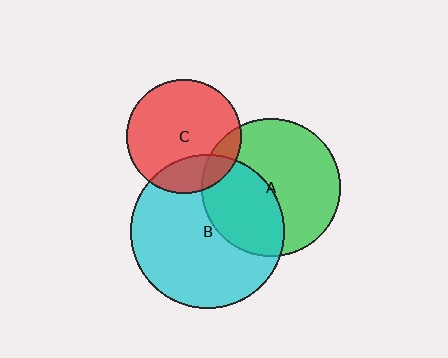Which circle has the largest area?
Circle B (cyan).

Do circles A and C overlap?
Yes.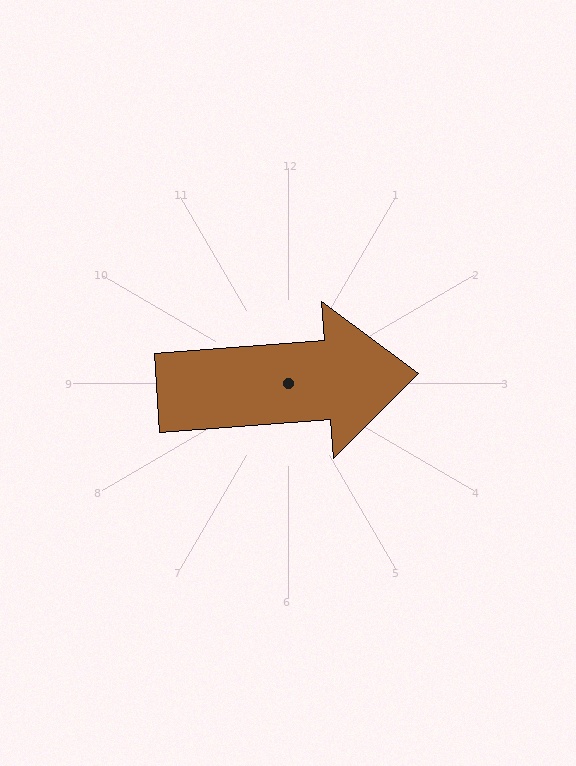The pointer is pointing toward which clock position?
Roughly 3 o'clock.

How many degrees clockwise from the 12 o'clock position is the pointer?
Approximately 86 degrees.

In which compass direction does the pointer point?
East.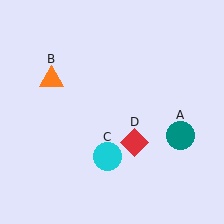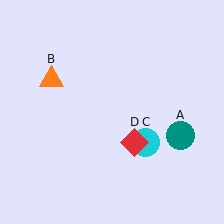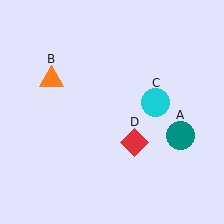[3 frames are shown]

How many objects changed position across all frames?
1 object changed position: cyan circle (object C).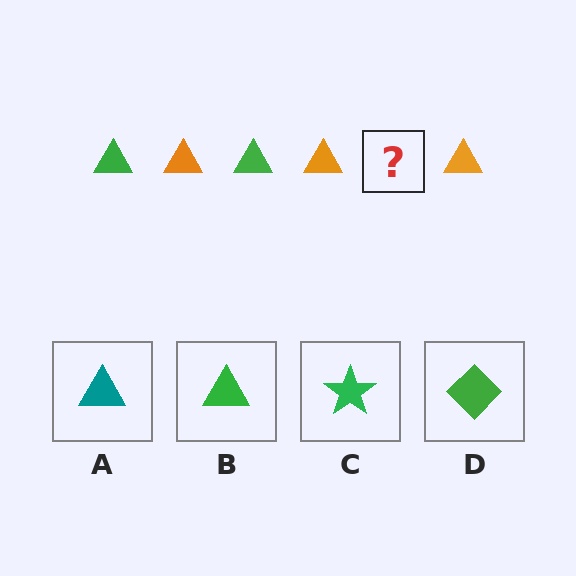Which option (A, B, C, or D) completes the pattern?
B.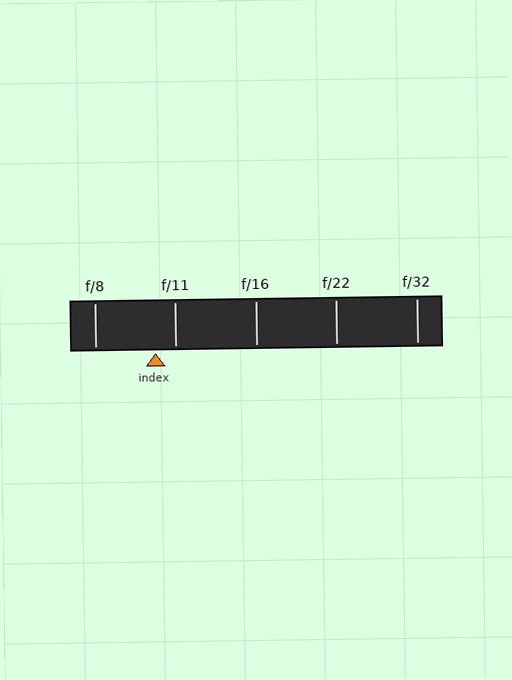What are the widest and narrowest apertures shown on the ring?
The widest aperture shown is f/8 and the narrowest is f/32.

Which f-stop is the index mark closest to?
The index mark is closest to f/11.